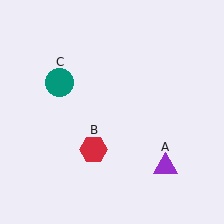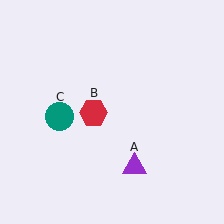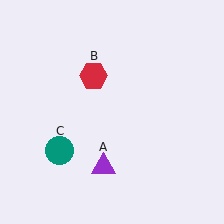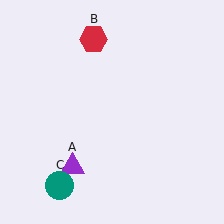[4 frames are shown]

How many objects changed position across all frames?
3 objects changed position: purple triangle (object A), red hexagon (object B), teal circle (object C).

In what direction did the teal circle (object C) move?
The teal circle (object C) moved down.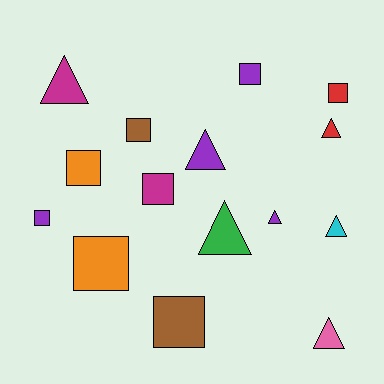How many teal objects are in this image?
There are no teal objects.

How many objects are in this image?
There are 15 objects.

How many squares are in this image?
There are 8 squares.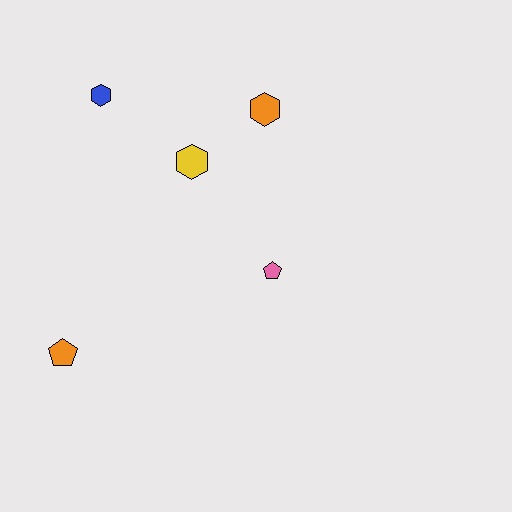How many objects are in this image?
There are 5 objects.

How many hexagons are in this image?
There are 3 hexagons.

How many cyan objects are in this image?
There are no cyan objects.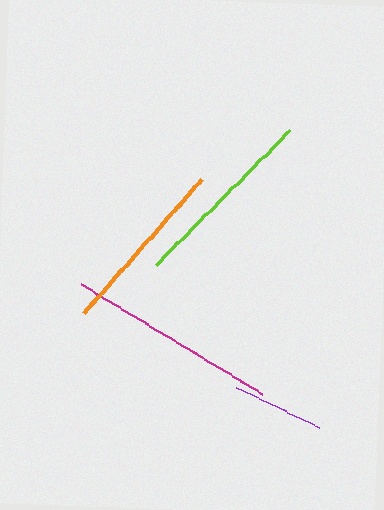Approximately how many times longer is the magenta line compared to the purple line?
The magenta line is approximately 2.3 times the length of the purple line.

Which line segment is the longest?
The magenta line is the longest at approximately 211 pixels.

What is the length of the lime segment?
The lime segment is approximately 190 pixels long.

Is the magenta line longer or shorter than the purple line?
The magenta line is longer than the purple line.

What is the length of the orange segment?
The orange segment is approximately 178 pixels long.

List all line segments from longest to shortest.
From longest to shortest: magenta, lime, orange, purple.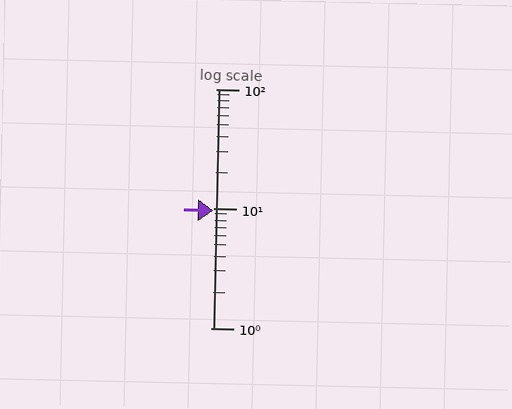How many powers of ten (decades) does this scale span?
The scale spans 2 decades, from 1 to 100.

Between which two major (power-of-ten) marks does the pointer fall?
The pointer is between 1 and 10.